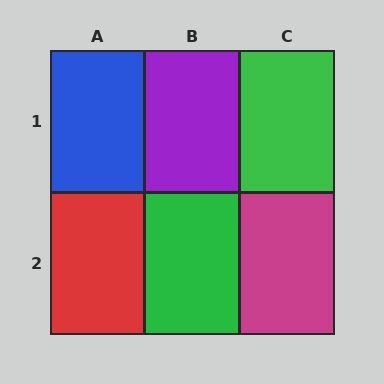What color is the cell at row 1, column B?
Purple.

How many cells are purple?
1 cell is purple.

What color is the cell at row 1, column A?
Blue.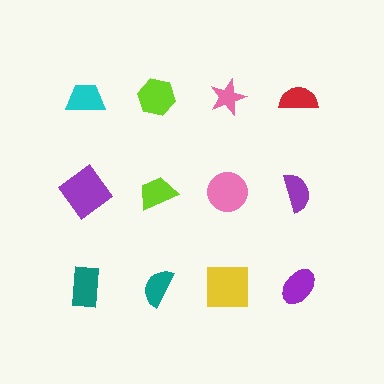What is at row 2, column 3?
A pink circle.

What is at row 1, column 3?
A pink star.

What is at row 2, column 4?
A purple semicircle.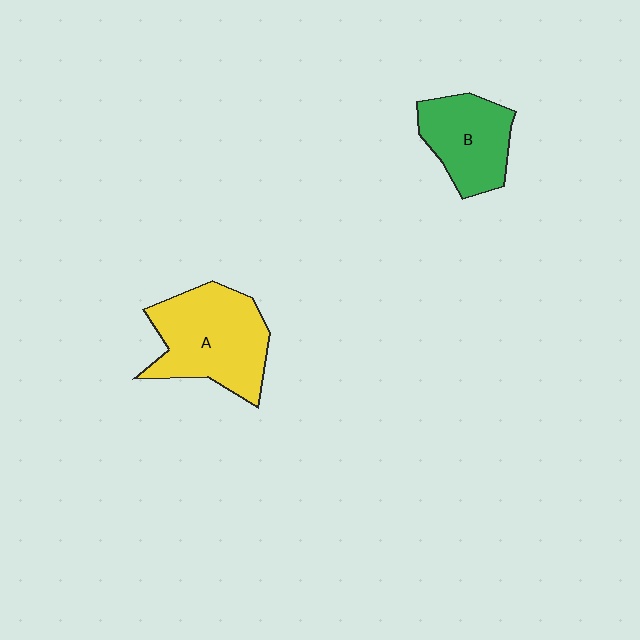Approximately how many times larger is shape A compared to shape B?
Approximately 1.4 times.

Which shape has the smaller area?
Shape B (green).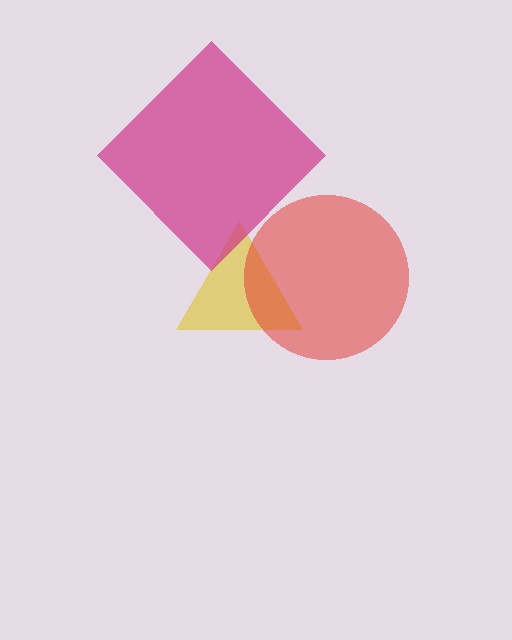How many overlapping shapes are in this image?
There are 3 overlapping shapes in the image.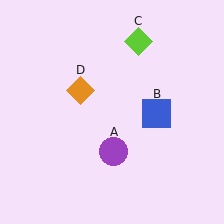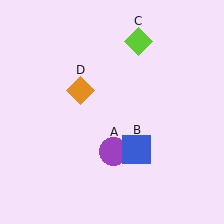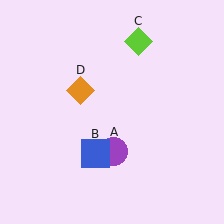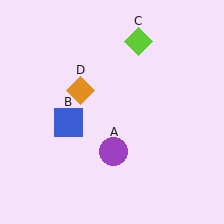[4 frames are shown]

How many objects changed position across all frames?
1 object changed position: blue square (object B).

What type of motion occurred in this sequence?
The blue square (object B) rotated clockwise around the center of the scene.